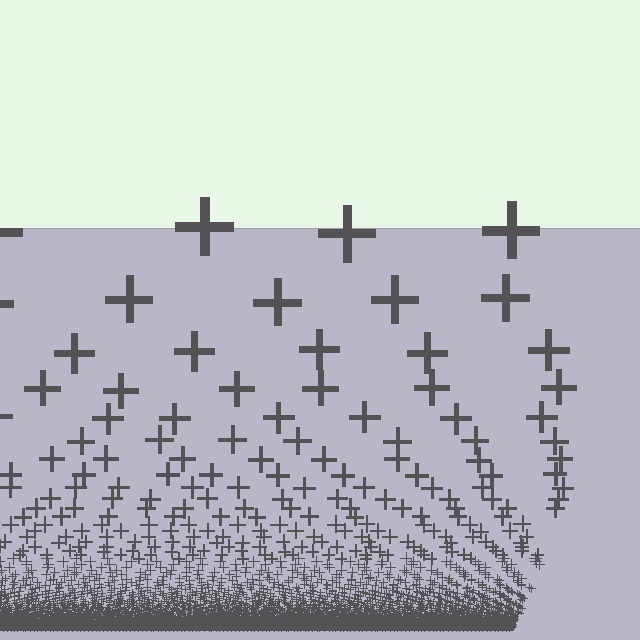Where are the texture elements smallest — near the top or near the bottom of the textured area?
Near the bottom.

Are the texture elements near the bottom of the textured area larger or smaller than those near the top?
Smaller. The gradient is inverted — elements near the bottom are smaller and denser.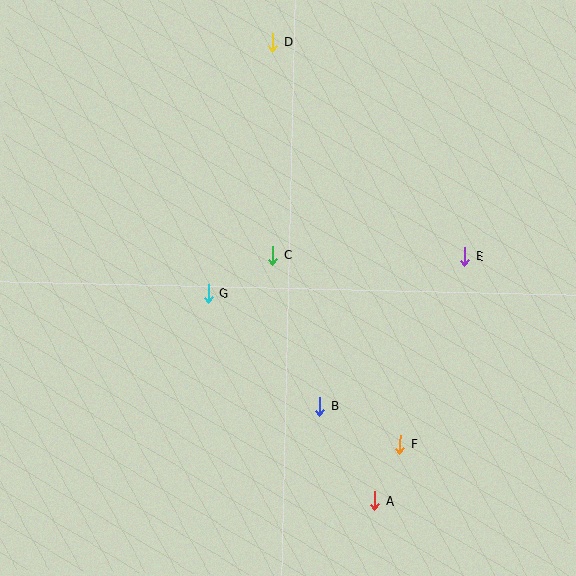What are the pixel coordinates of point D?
Point D is at (272, 42).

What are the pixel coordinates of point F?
Point F is at (400, 444).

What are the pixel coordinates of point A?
Point A is at (375, 501).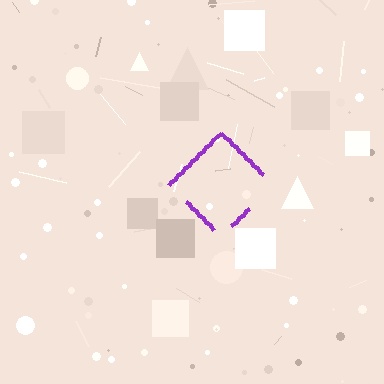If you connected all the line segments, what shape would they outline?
They would outline a diamond.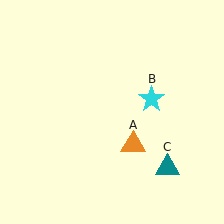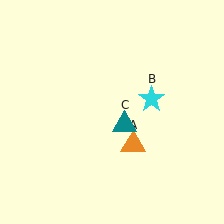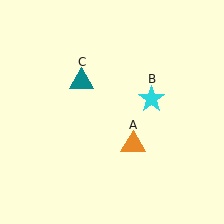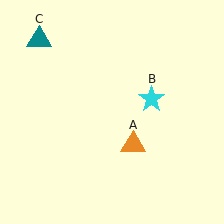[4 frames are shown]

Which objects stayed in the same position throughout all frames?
Orange triangle (object A) and cyan star (object B) remained stationary.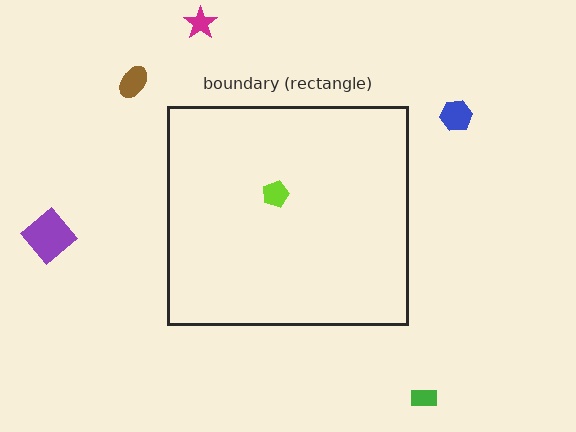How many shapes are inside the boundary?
1 inside, 5 outside.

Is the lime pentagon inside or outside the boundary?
Inside.